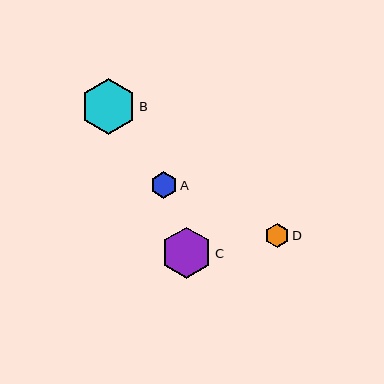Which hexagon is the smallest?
Hexagon D is the smallest with a size of approximately 25 pixels.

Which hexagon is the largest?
Hexagon B is the largest with a size of approximately 55 pixels.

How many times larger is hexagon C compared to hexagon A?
Hexagon C is approximately 1.9 times the size of hexagon A.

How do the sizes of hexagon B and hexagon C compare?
Hexagon B and hexagon C are approximately the same size.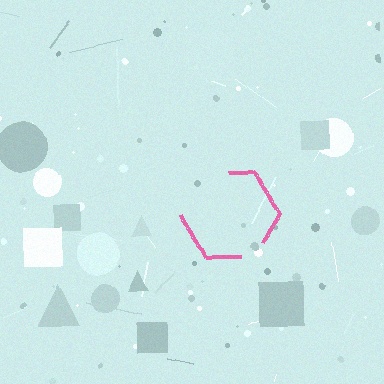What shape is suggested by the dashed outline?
The dashed outline suggests a hexagon.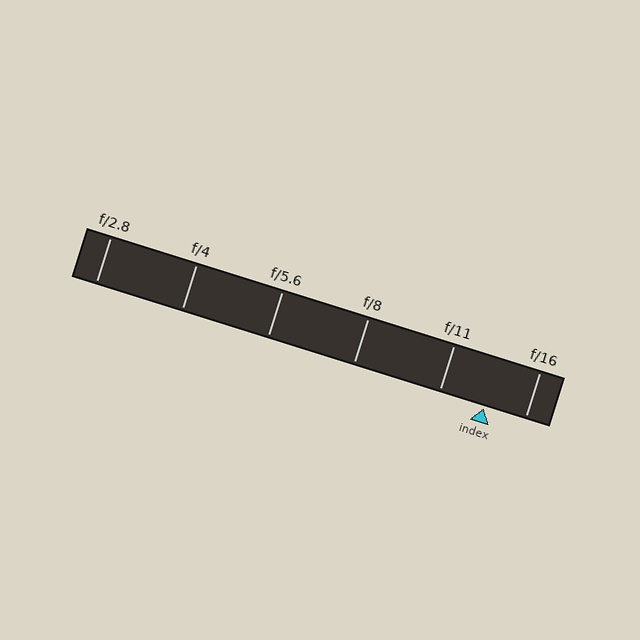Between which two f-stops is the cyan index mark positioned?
The index mark is between f/11 and f/16.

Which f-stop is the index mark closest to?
The index mark is closest to f/16.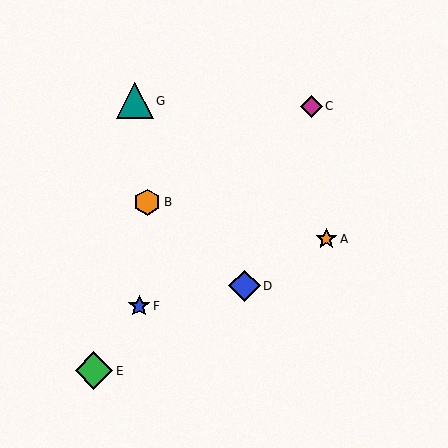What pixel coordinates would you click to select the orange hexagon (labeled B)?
Click at (147, 202) to select the orange hexagon B.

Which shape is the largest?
The green diamond (labeled E) is the largest.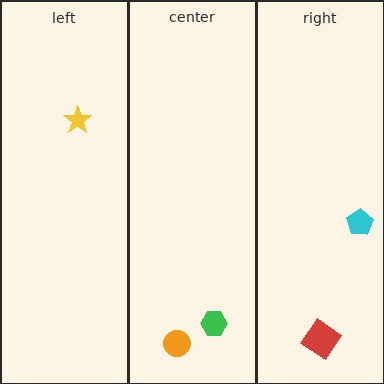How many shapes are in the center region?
2.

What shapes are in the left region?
The yellow star.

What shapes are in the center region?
The orange circle, the green hexagon.